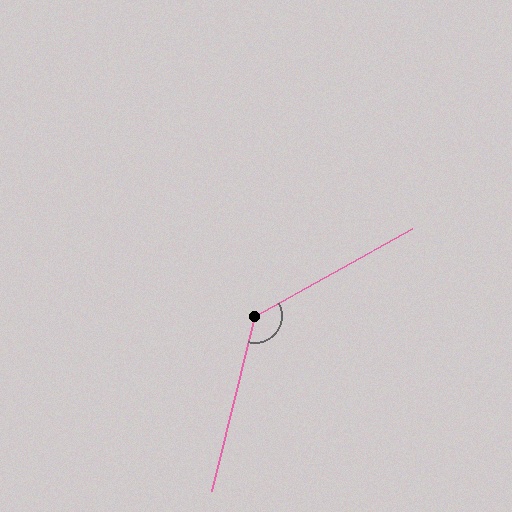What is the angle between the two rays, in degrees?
Approximately 133 degrees.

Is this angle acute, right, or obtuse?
It is obtuse.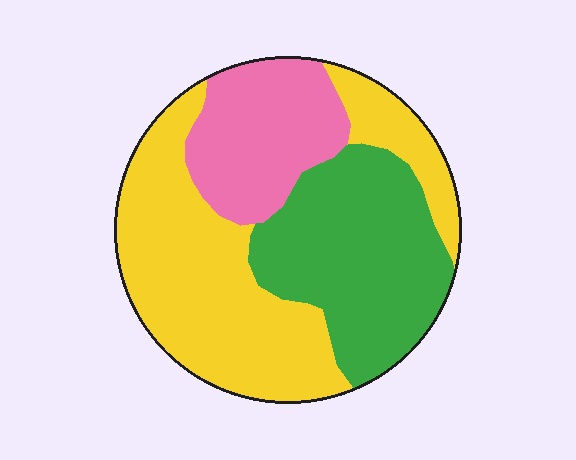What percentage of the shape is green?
Green takes up between a sixth and a third of the shape.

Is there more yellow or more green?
Yellow.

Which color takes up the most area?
Yellow, at roughly 45%.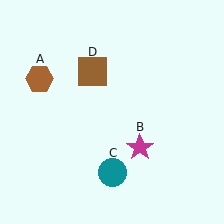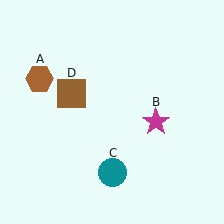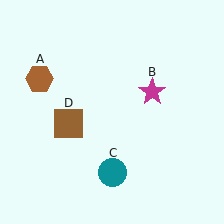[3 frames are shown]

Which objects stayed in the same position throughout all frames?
Brown hexagon (object A) and teal circle (object C) remained stationary.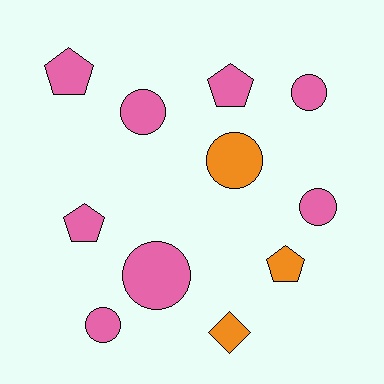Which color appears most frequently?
Pink, with 8 objects.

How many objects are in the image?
There are 11 objects.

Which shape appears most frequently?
Circle, with 6 objects.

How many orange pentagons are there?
There is 1 orange pentagon.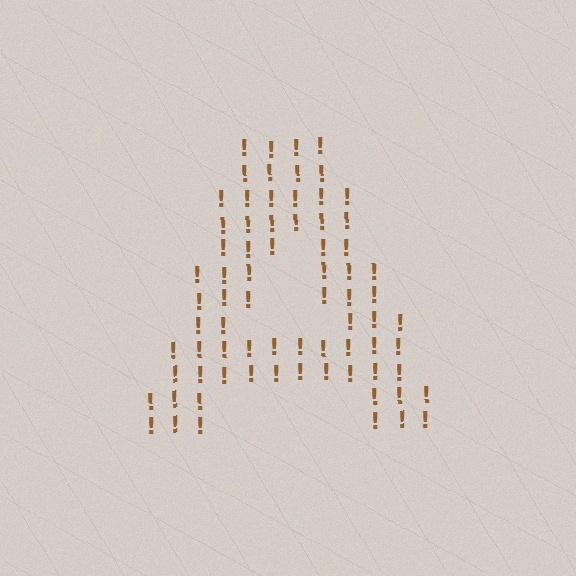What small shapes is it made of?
It is made of small exclamation marks.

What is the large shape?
The large shape is the letter A.